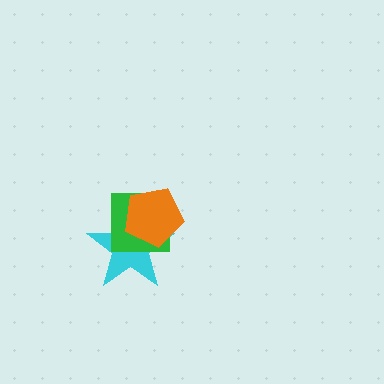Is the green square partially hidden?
Yes, it is partially covered by another shape.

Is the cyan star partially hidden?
Yes, it is partially covered by another shape.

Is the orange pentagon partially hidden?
No, no other shape covers it.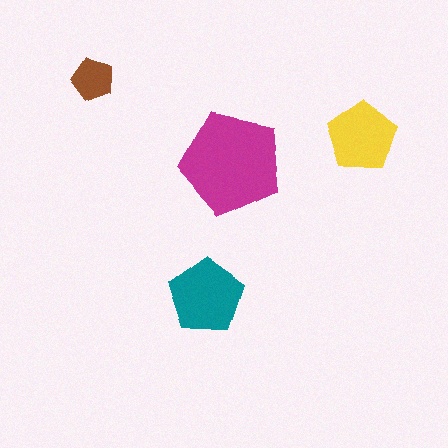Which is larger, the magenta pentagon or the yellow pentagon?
The magenta one.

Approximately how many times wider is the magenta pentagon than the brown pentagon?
About 2.5 times wider.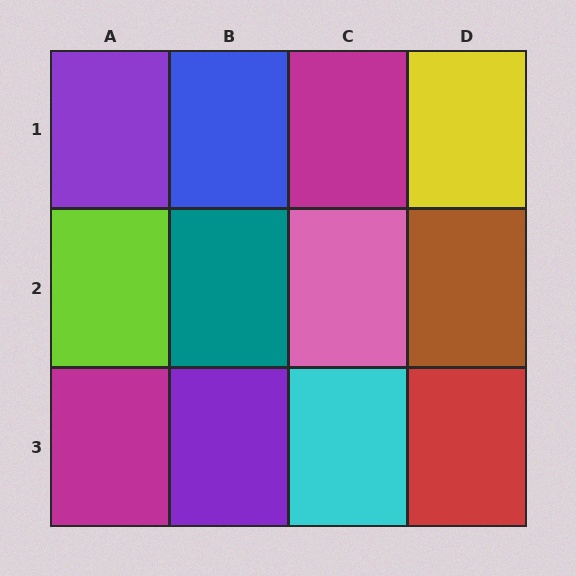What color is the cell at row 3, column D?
Red.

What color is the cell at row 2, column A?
Lime.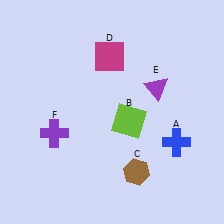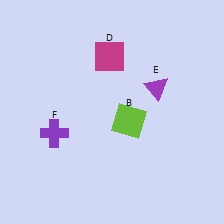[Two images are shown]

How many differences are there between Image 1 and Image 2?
There are 2 differences between the two images.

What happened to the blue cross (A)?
The blue cross (A) was removed in Image 2. It was in the bottom-right area of Image 1.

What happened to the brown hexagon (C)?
The brown hexagon (C) was removed in Image 2. It was in the bottom-right area of Image 1.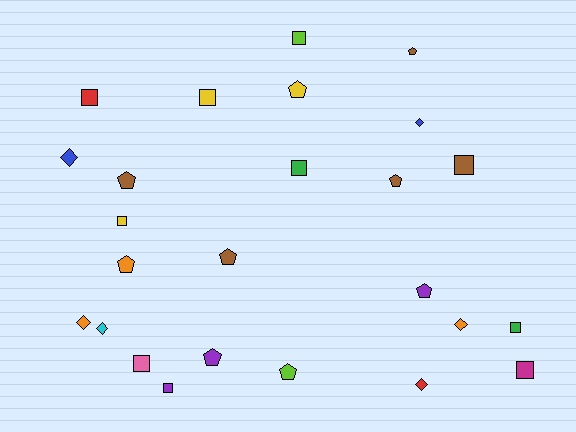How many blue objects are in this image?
There are 2 blue objects.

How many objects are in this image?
There are 25 objects.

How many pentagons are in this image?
There are 9 pentagons.